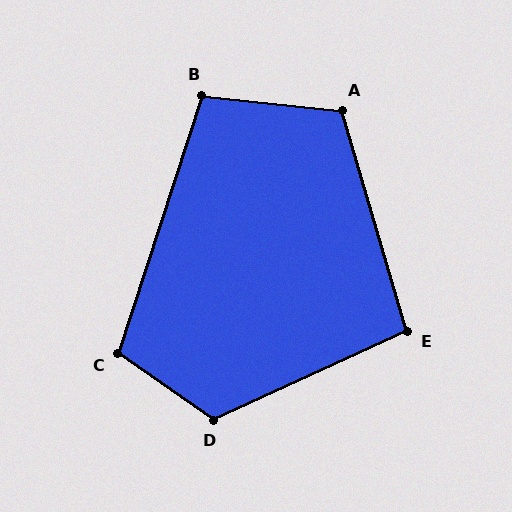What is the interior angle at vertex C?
Approximately 107 degrees (obtuse).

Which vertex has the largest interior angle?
D, at approximately 121 degrees.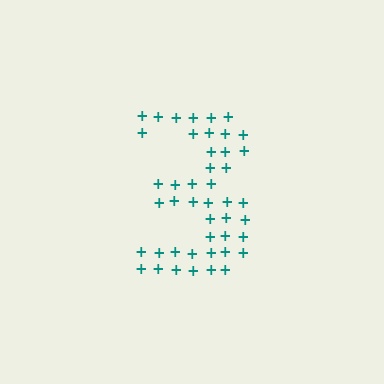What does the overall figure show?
The overall figure shows the digit 3.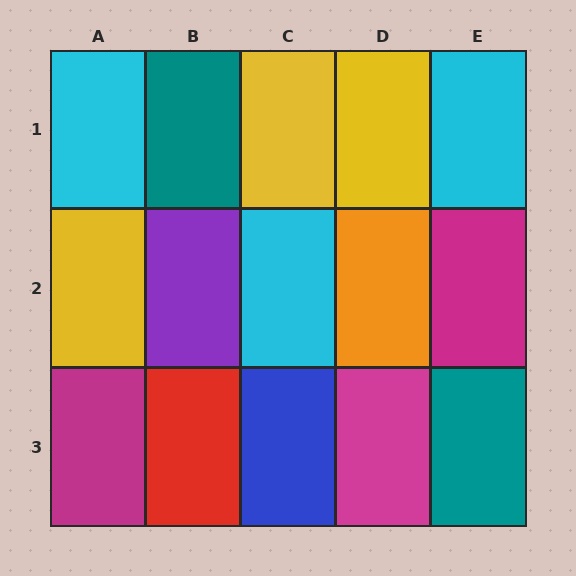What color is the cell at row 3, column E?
Teal.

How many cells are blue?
1 cell is blue.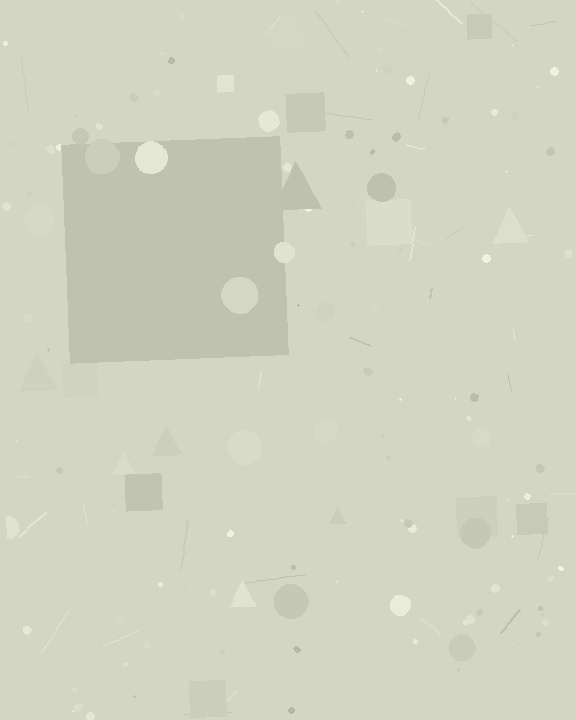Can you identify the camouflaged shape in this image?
The camouflaged shape is a square.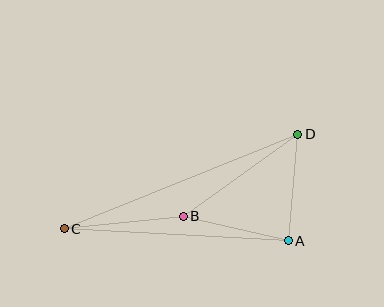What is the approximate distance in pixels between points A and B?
The distance between A and B is approximately 108 pixels.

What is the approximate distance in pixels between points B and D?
The distance between B and D is approximately 141 pixels.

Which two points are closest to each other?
Points A and D are closest to each other.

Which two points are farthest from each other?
Points C and D are farthest from each other.